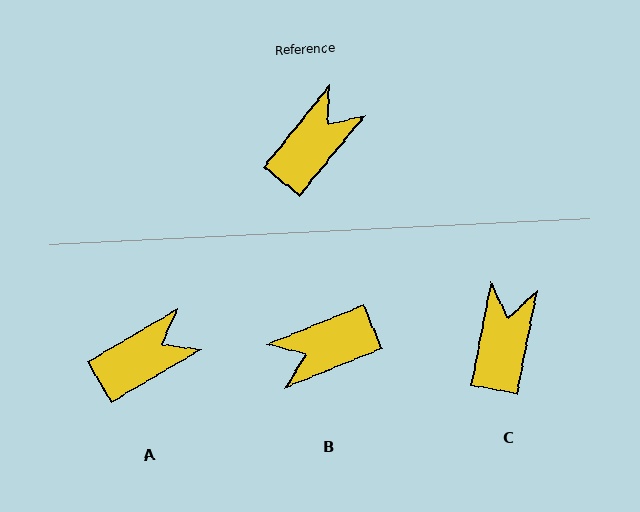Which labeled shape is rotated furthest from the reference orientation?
B, about 151 degrees away.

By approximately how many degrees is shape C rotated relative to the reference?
Approximately 28 degrees counter-clockwise.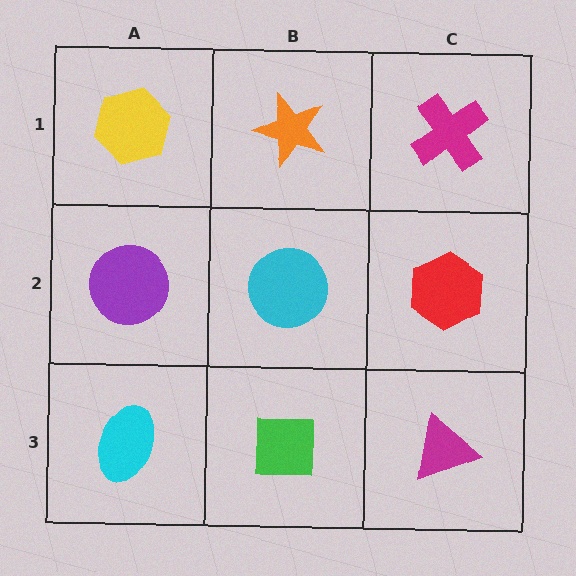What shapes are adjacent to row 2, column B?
An orange star (row 1, column B), a green square (row 3, column B), a purple circle (row 2, column A), a red hexagon (row 2, column C).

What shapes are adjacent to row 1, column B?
A cyan circle (row 2, column B), a yellow hexagon (row 1, column A), a magenta cross (row 1, column C).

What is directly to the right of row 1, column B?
A magenta cross.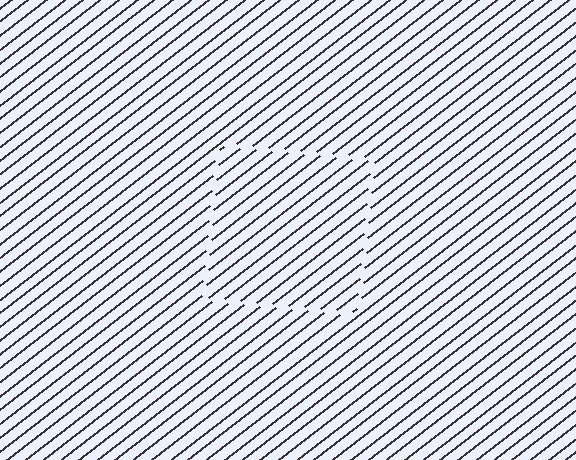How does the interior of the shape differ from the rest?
The interior of the shape contains the same grating, shifted by half a period — the contour is defined by the phase discontinuity where line-ends from the inner and outer gratings abut.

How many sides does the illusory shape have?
4 sides — the line-ends trace a square.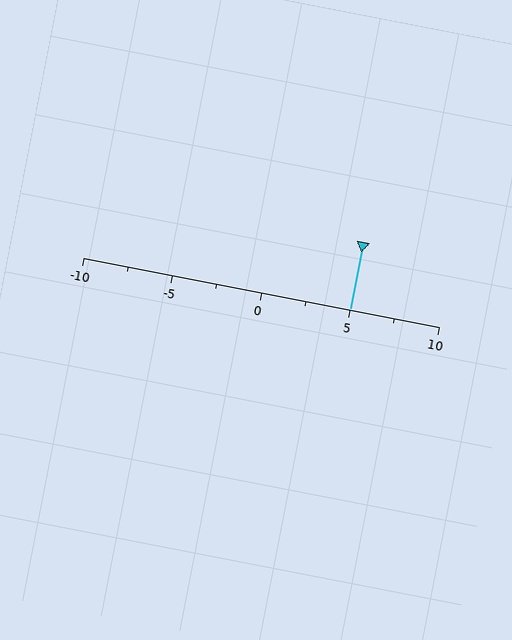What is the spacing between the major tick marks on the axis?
The major ticks are spaced 5 apart.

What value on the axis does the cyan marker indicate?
The marker indicates approximately 5.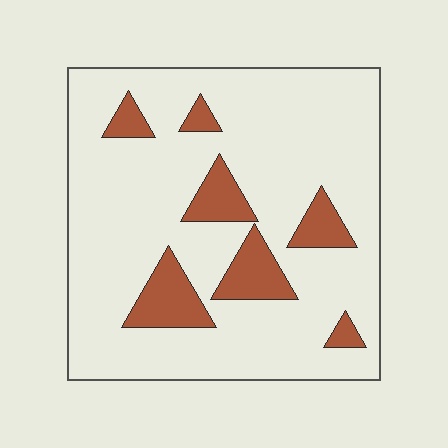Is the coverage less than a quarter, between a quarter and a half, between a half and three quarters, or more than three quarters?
Less than a quarter.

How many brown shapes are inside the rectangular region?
7.